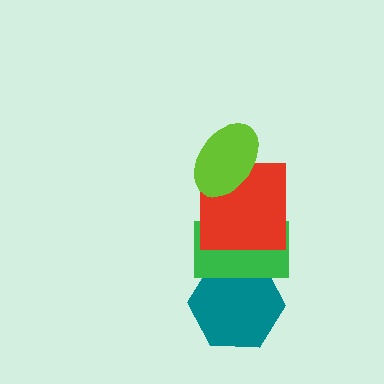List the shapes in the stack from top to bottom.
From top to bottom: the lime ellipse, the red square, the green rectangle, the teal hexagon.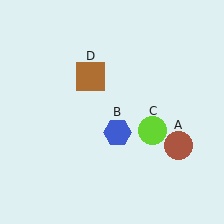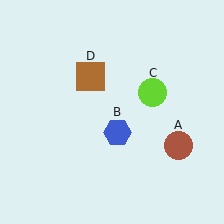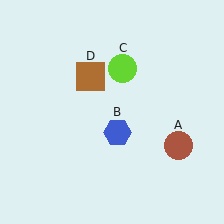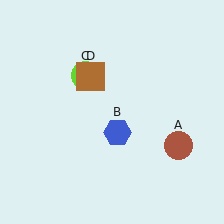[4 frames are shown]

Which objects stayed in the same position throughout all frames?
Brown circle (object A) and blue hexagon (object B) and brown square (object D) remained stationary.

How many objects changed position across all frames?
1 object changed position: lime circle (object C).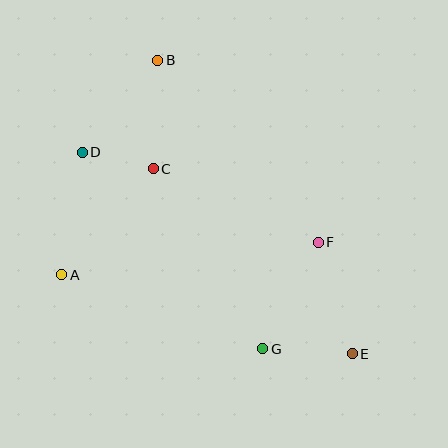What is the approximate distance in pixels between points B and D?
The distance between B and D is approximately 119 pixels.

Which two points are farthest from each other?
Points B and E are farthest from each other.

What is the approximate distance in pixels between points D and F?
The distance between D and F is approximately 252 pixels.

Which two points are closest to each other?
Points C and D are closest to each other.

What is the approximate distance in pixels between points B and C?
The distance between B and C is approximately 109 pixels.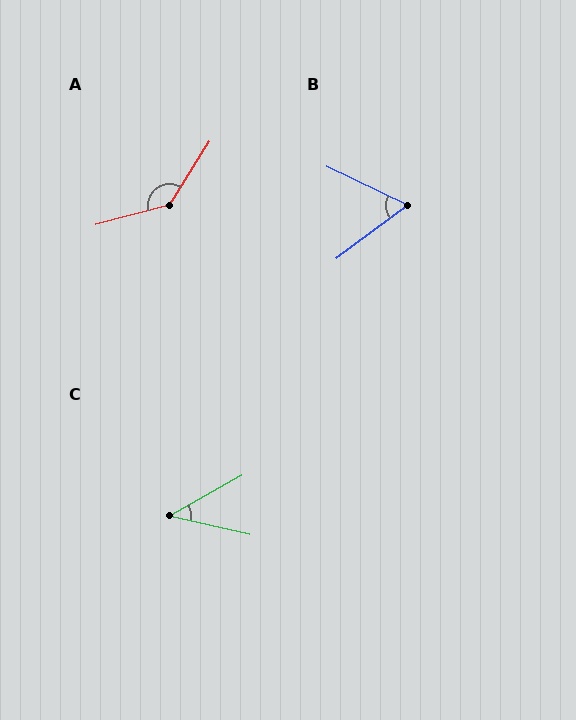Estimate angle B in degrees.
Approximately 63 degrees.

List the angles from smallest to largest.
C (42°), B (63°), A (137°).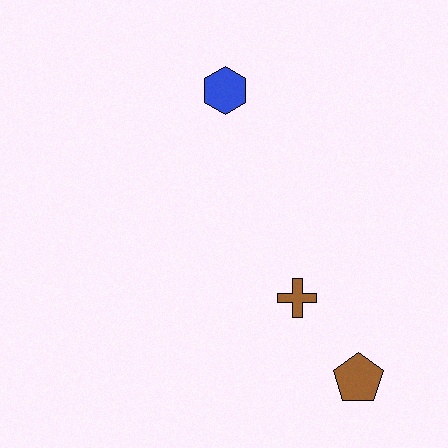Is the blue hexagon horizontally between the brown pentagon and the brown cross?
No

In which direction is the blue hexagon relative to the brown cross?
The blue hexagon is above the brown cross.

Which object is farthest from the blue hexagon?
The brown pentagon is farthest from the blue hexagon.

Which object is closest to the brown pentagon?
The brown cross is closest to the brown pentagon.